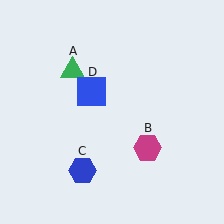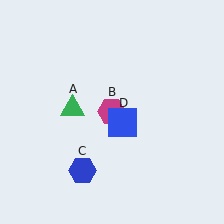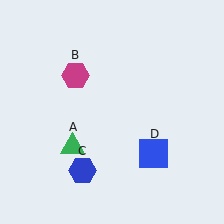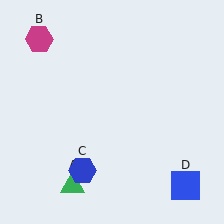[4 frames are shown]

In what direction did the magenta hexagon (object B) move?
The magenta hexagon (object B) moved up and to the left.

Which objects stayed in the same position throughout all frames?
Blue hexagon (object C) remained stationary.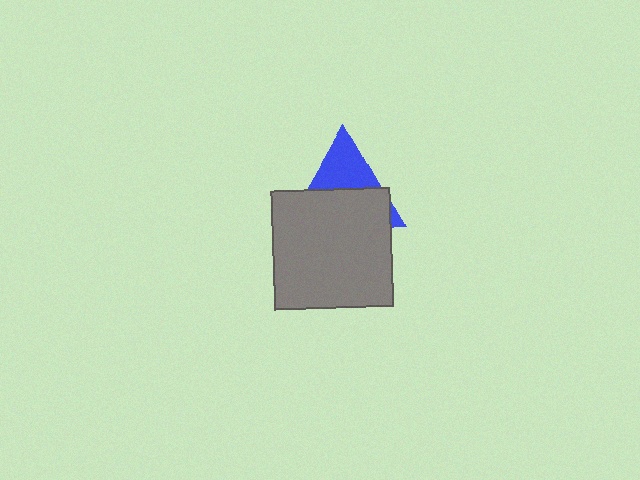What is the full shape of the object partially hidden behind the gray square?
The partially hidden object is a blue triangle.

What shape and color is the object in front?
The object in front is a gray square.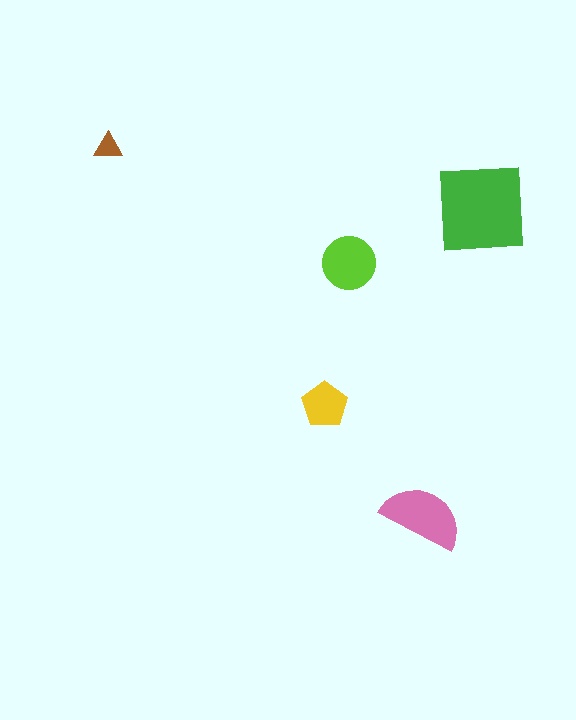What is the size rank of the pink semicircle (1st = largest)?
2nd.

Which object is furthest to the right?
The green square is rightmost.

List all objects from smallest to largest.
The brown triangle, the yellow pentagon, the lime circle, the pink semicircle, the green square.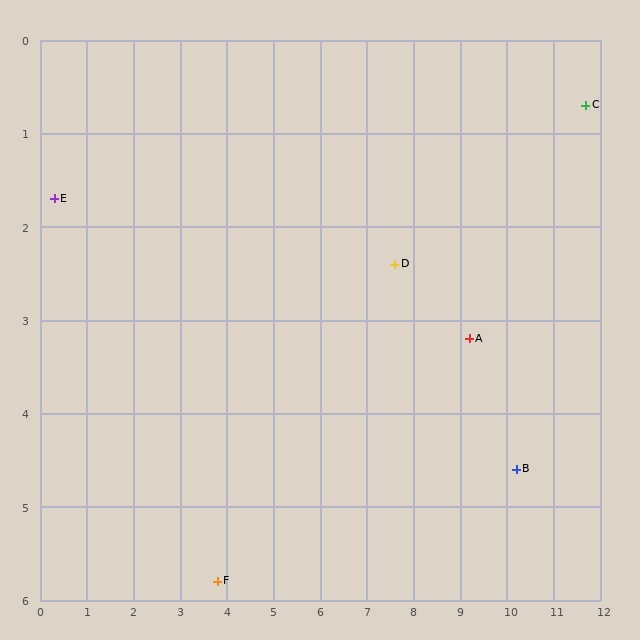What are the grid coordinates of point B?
Point B is at approximately (10.2, 4.6).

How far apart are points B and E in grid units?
Points B and E are about 10.3 grid units apart.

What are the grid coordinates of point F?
Point F is at approximately (3.8, 5.8).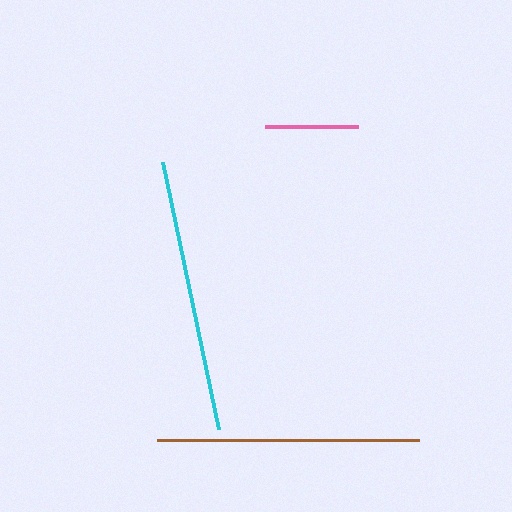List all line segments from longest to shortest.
From longest to shortest: cyan, brown, pink.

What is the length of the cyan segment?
The cyan segment is approximately 272 pixels long.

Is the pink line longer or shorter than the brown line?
The brown line is longer than the pink line.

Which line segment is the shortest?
The pink line is the shortest at approximately 93 pixels.